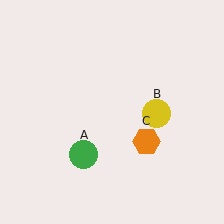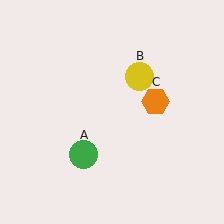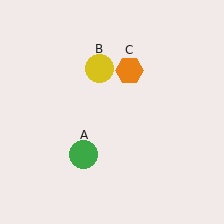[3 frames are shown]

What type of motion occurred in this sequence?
The yellow circle (object B), orange hexagon (object C) rotated counterclockwise around the center of the scene.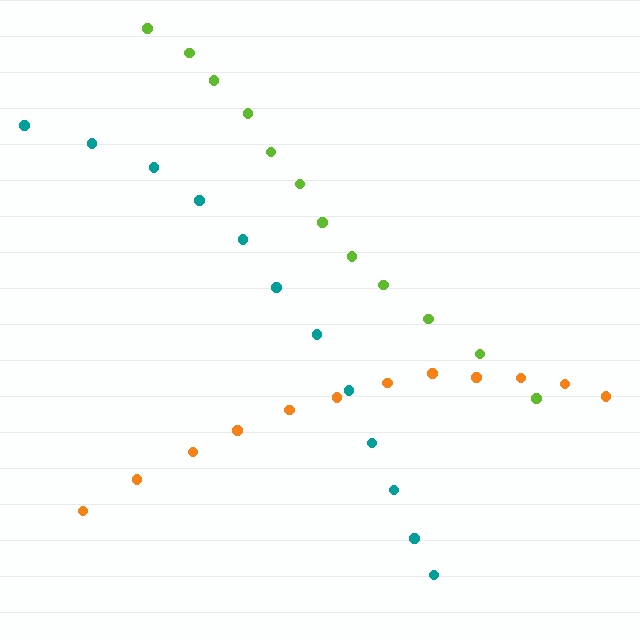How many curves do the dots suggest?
There are 3 distinct paths.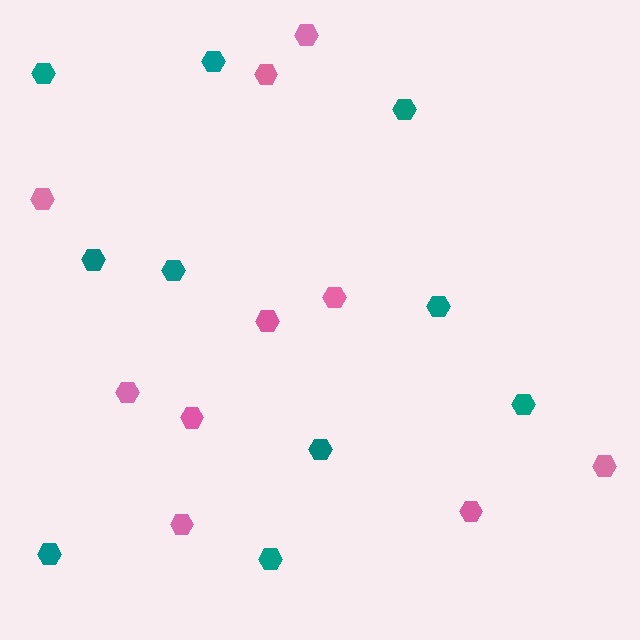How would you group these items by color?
There are 2 groups: one group of teal hexagons (10) and one group of pink hexagons (10).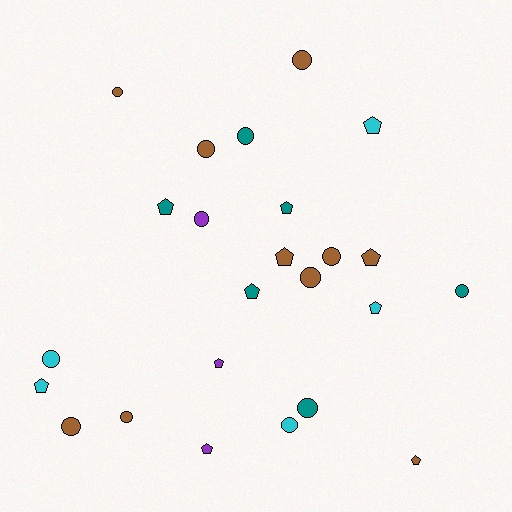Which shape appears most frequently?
Circle, with 13 objects.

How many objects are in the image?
There are 24 objects.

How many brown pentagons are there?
There are 3 brown pentagons.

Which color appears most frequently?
Brown, with 10 objects.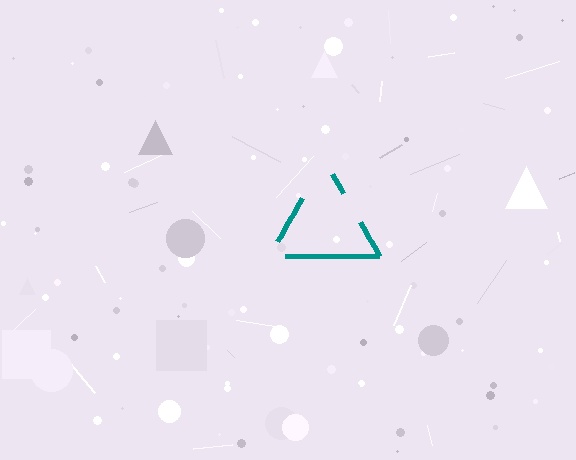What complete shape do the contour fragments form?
The contour fragments form a triangle.